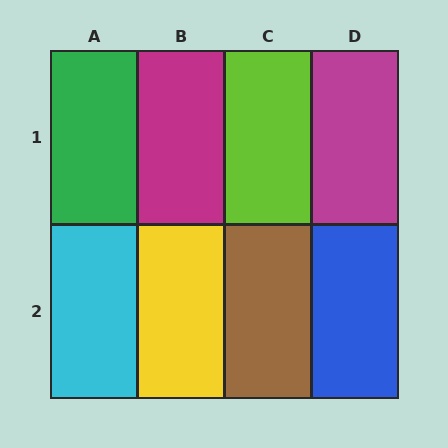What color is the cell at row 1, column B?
Magenta.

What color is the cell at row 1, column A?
Green.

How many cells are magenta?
2 cells are magenta.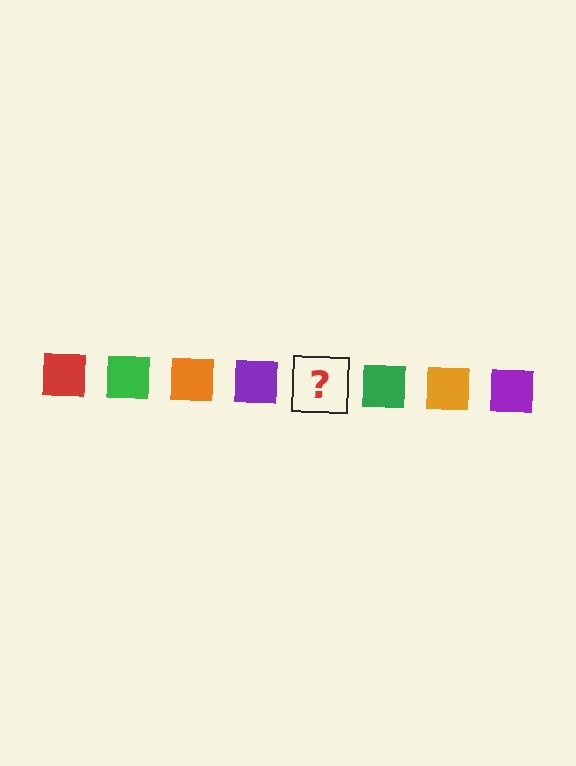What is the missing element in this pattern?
The missing element is a red square.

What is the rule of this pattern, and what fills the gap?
The rule is that the pattern cycles through red, green, orange, purple squares. The gap should be filled with a red square.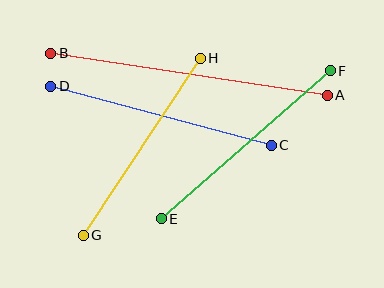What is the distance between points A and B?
The distance is approximately 279 pixels.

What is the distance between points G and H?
The distance is approximately 213 pixels.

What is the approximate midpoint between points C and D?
The midpoint is at approximately (161, 116) pixels.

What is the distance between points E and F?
The distance is approximately 225 pixels.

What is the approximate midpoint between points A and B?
The midpoint is at approximately (189, 74) pixels.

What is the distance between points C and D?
The distance is approximately 228 pixels.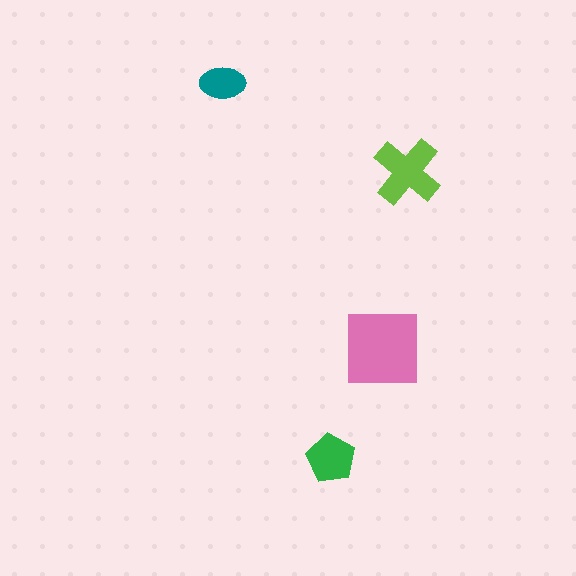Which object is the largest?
The pink square.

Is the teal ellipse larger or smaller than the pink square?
Smaller.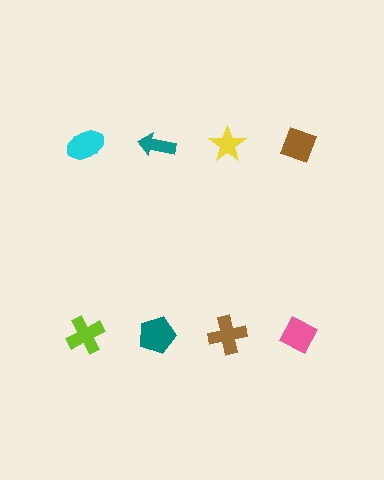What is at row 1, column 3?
A yellow star.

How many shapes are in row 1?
4 shapes.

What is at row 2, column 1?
A lime cross.